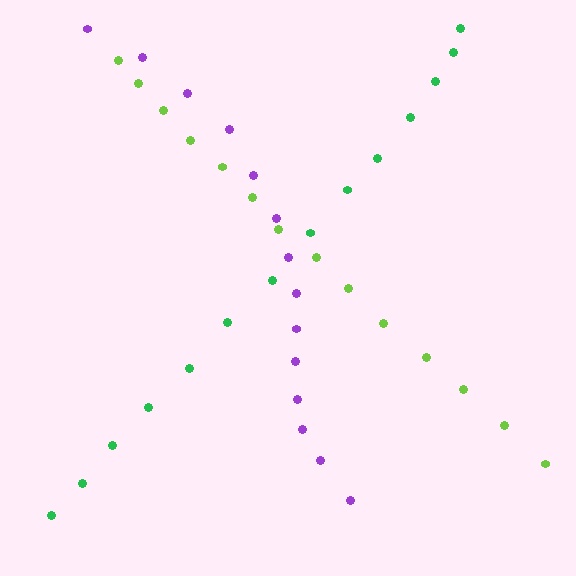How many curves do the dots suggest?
There are 3 distinct paths.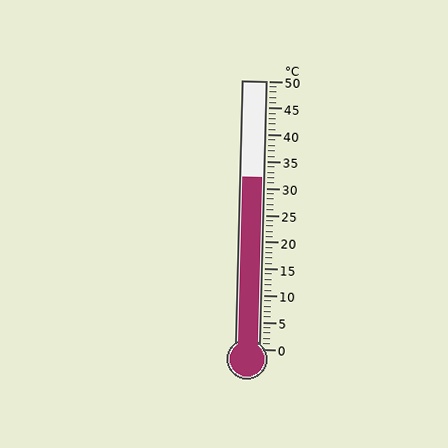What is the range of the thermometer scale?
The thermometer scale ranges from 0°C to 50°C.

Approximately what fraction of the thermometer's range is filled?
The thermometer is filled to approximately 65% of its range.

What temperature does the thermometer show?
The thermometer shows approximately 32°C.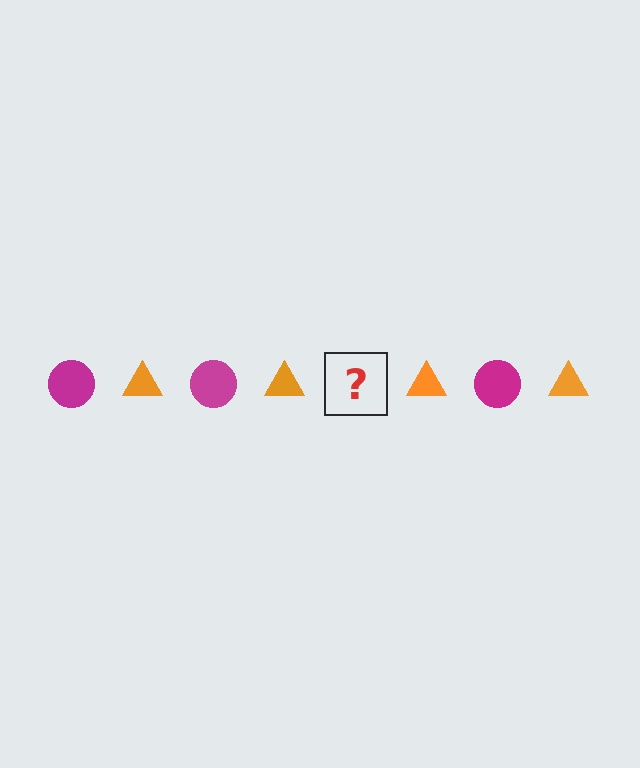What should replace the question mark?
The question mark should be replaced with a magenta circle.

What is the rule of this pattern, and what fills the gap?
The rule is that the pattern alternates between magenta circle and orange triangle. The gap should be filled with a magenta circle.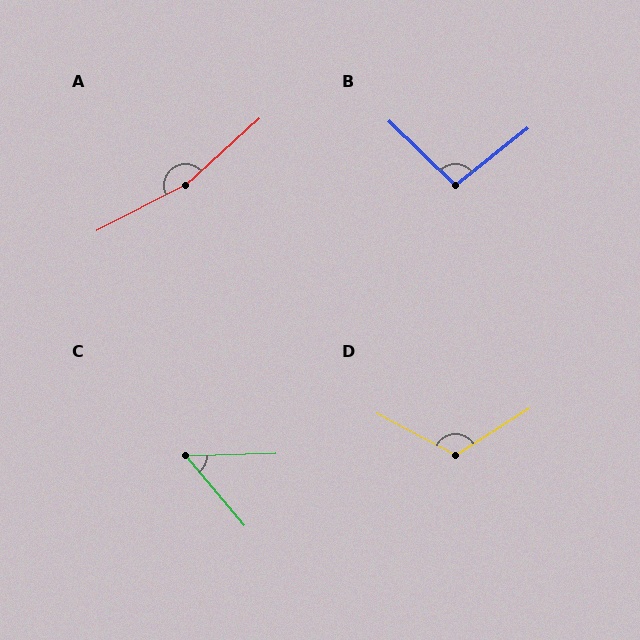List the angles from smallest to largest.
C (52°), B (97°), D (120°), A (165°).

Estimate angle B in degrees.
Approximately 97 degrees.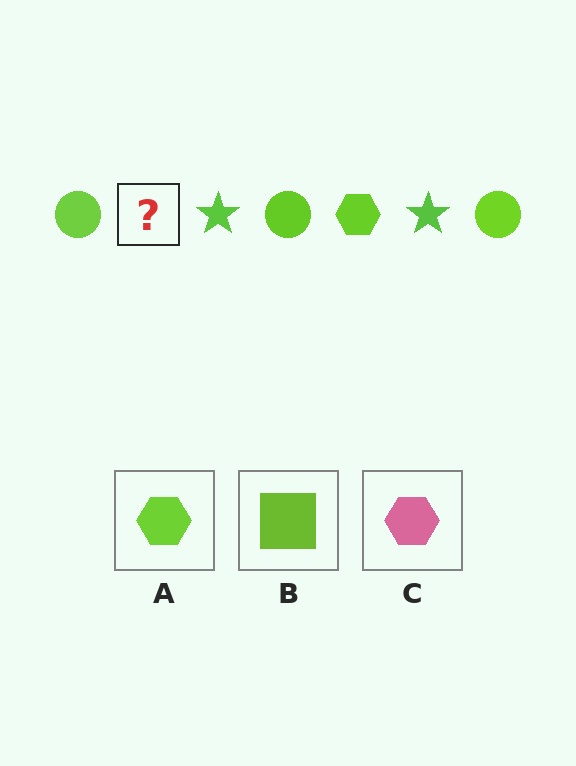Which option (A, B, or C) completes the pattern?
A.